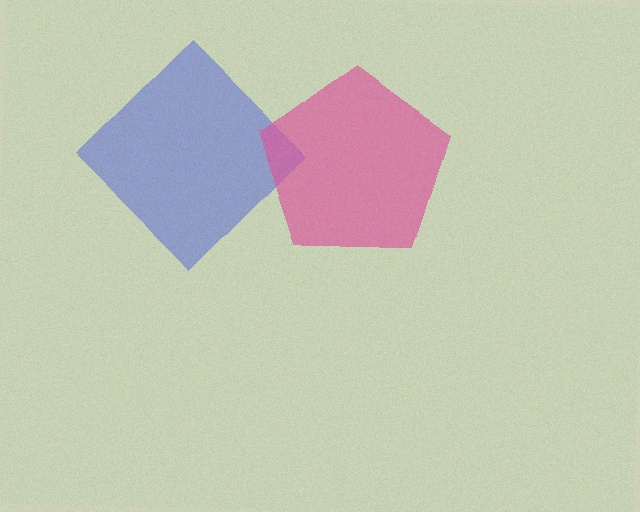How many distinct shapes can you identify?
There are 2 distinct shapes: a blue diamond, a pink pentagon.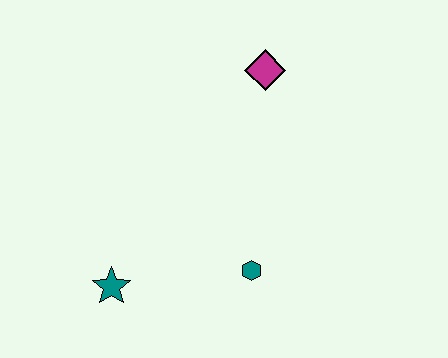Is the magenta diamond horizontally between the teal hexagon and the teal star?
No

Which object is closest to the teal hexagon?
The teal star is closest to the teal hexagon.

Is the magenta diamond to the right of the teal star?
Yes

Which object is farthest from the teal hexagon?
The magenta diamond is farthest from the teal hexagon.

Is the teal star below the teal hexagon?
Yes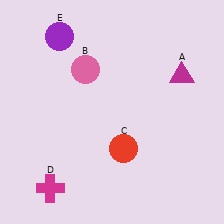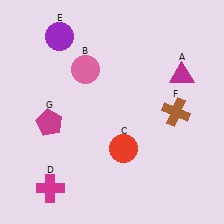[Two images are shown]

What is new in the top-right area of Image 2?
A brown cross (F) was added in the top-right area of Image 2.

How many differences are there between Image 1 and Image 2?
There are 2 differences between the two images.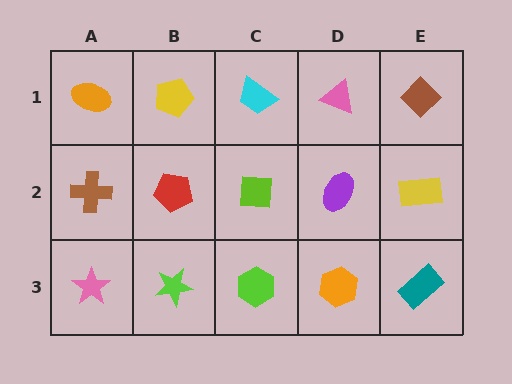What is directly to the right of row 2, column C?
A purple ellipse.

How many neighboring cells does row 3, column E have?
2.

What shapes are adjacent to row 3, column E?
A yellow rectangle (row 2, column E), an orange hexagon (row 3, column D).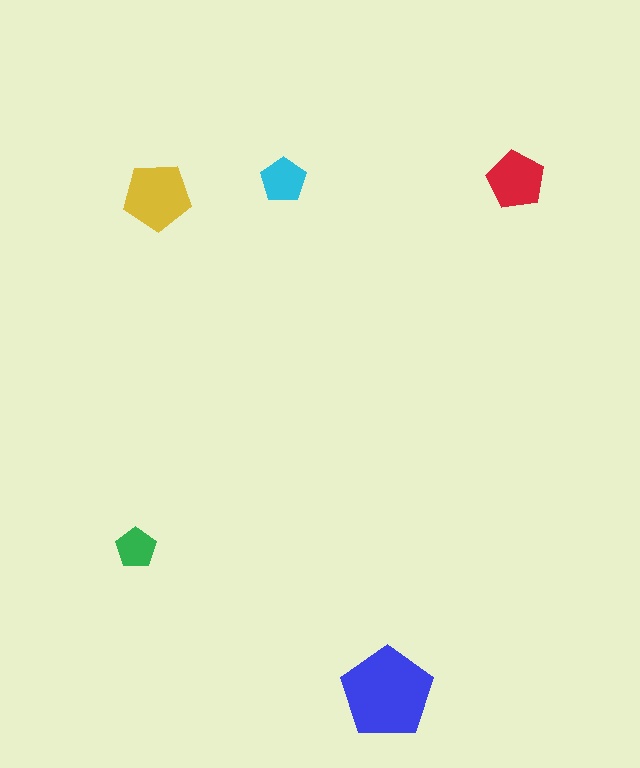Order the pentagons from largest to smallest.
the blue one, the yellow one, the red one, the cyan one, the green one.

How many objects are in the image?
There are 5 objects in the image.